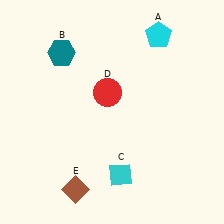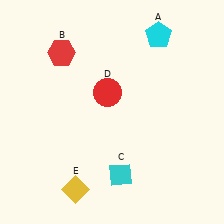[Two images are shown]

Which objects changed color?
B changed from teal to red. E changed from brown to yellow.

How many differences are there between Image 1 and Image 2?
There are 2 differences between the two images.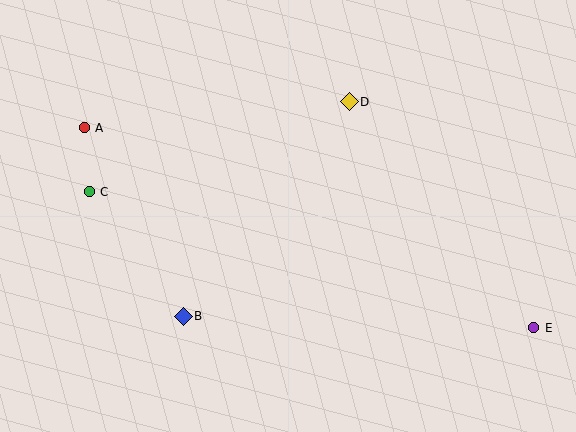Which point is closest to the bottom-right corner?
Point E is closest to the bottom-right corner.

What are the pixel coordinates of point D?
Point D is at (349, 102).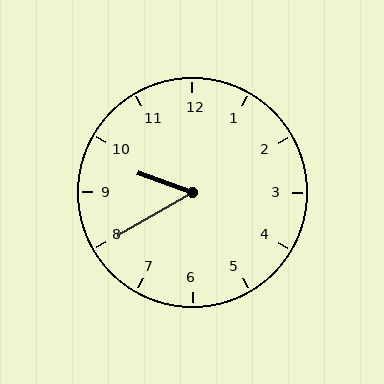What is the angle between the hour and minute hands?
Approximately 50 degrees.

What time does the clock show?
9:40.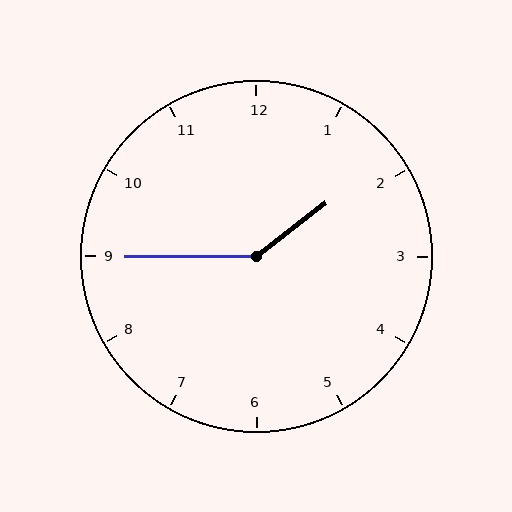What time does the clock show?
1:45.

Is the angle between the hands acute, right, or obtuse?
It is obtuse.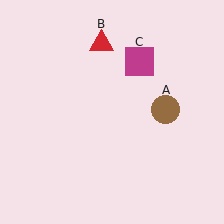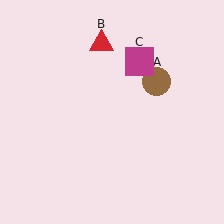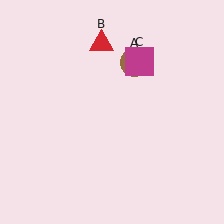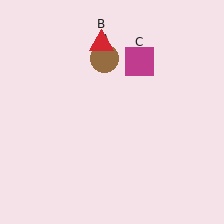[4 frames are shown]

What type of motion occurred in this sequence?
The brown circle (object A) rotated counterclockwise around the center of the scene.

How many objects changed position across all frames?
1 object changed position: brown circle (object A).